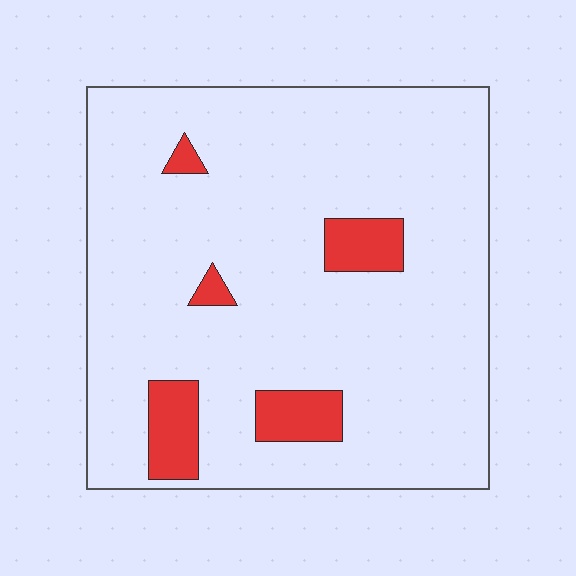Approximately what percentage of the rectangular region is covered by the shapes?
Approximately 10%.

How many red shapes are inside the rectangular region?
5.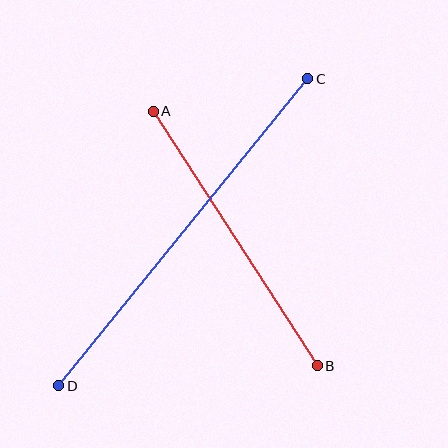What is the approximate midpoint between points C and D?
The midpoint is at approximately (183, 232) pixels.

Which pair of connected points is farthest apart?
Points C and D are farthest apart.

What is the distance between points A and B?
The distance is approximately 303 pixels.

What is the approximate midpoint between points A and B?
The midpoint is at approximately (235, 239) pixels.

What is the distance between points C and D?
The distance is approximately 395 pixels.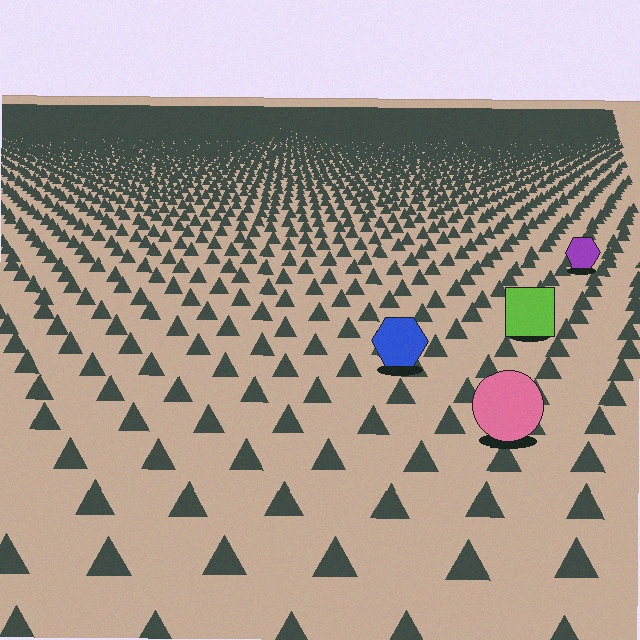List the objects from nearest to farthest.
From nearest to farthest: the pink circle, the blue hexagon, the lime square, the purple hexagon.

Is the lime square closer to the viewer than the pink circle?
No. The pink circle is closer — you can tell from the texture gradient: the ground texture is coarser near it.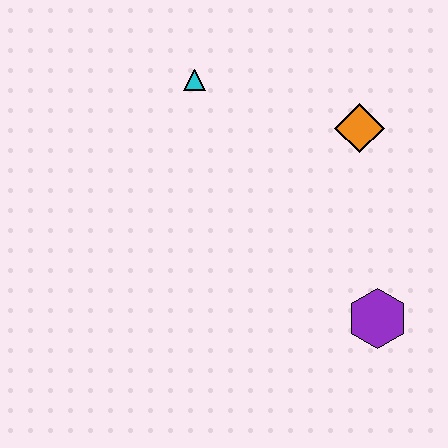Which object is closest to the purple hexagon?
The orange diamond is closest to the purple hexagon.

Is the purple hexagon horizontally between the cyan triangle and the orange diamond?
No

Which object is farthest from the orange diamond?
The purple hexagon is farthest from the orange diamond.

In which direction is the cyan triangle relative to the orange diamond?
The cyan triangle is to the left of the orange diamond.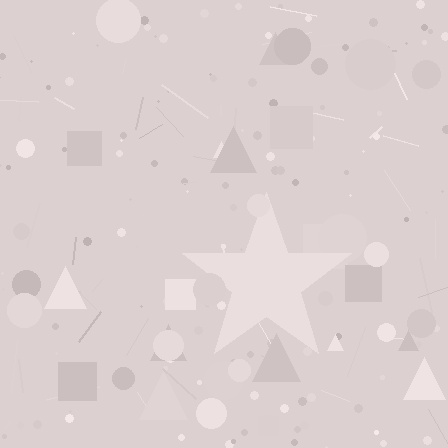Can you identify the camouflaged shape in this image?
The camouflaged shape is a star.